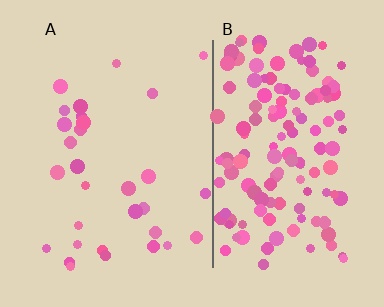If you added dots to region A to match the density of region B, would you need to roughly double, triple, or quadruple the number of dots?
Approximately quadruple.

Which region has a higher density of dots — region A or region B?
B (the right).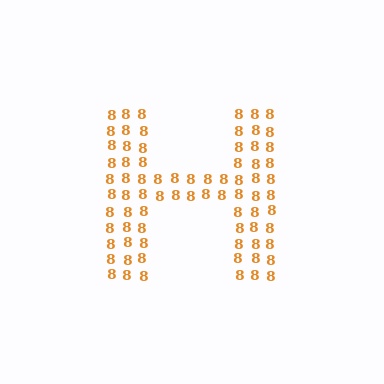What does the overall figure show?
The overall figure shows the letter H.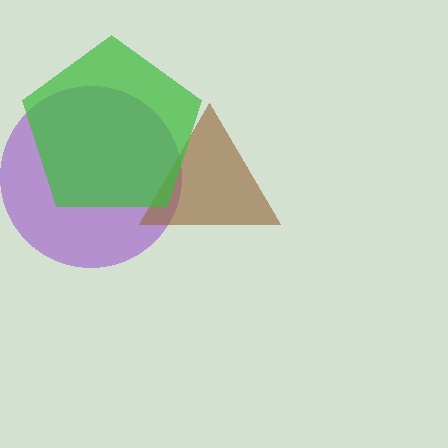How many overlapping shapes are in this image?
There are 3 overlapping shapes in the image.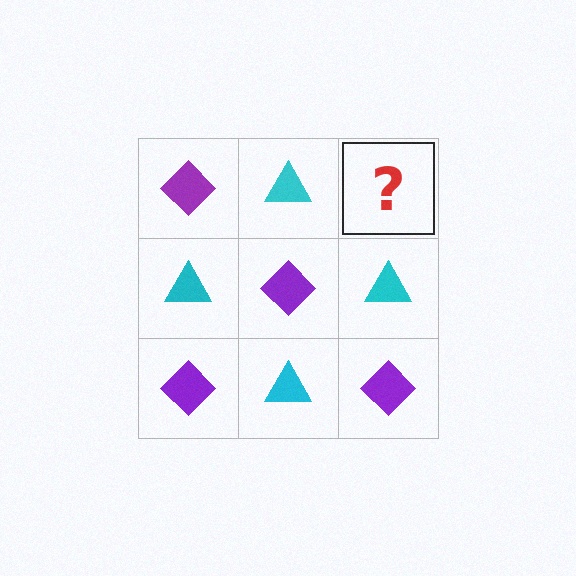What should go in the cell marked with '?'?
The missing cell should contain a purple diamond.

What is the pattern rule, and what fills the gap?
The rule is that it alternates purple diamond and cyan triangle in a checkerboard pattern. The gap should be filled with a purple diamond.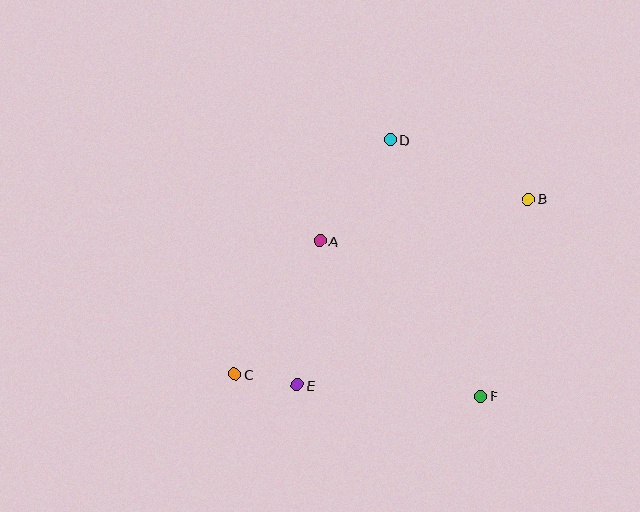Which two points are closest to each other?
Points C and E are closest to each other.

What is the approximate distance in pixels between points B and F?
The distance between B and F is approximately 203 pixels.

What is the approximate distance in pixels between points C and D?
The distance between C and D is approximately 281 pixels.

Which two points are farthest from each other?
Points B and C are farthest from each other.